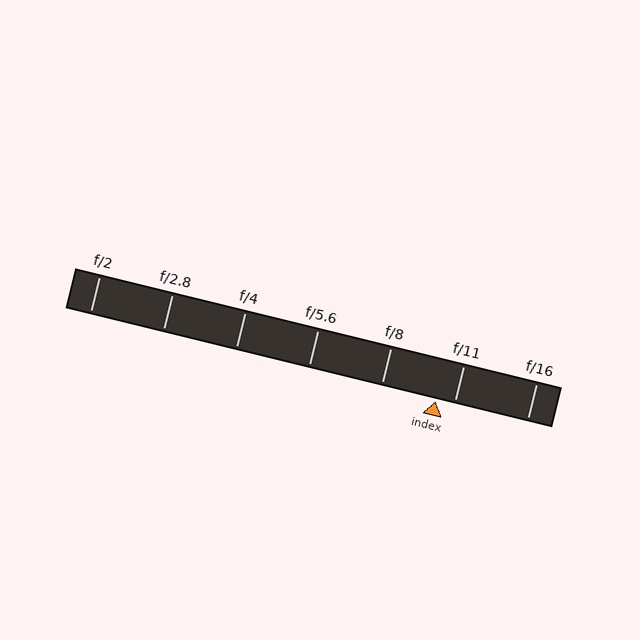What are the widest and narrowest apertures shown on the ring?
The widest aperture shown is f/2 and the narrowest is f/16.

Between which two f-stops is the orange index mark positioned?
The index mark is between f/8 and f/11.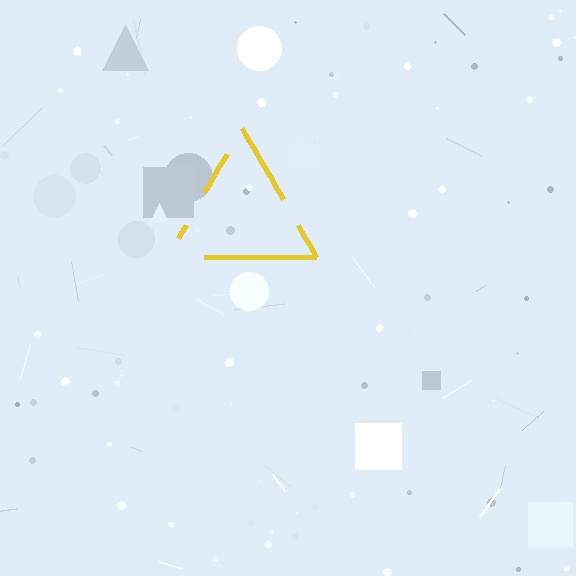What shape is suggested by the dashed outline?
The dashed outline suggests a triangle.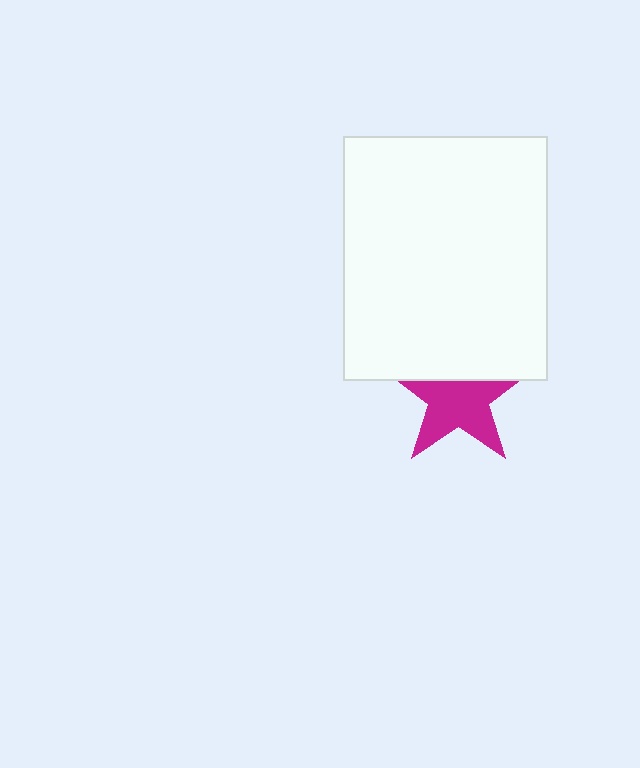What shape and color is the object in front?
The object in front is a white rectangle.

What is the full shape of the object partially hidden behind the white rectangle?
The partially hidden object is a magenta star.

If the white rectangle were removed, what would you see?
You would see the complete magenta star.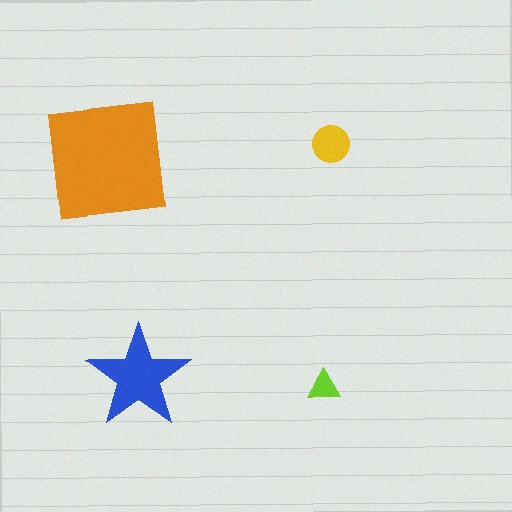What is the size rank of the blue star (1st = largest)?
2nd.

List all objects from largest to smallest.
The orange square, the blue star, the yellow circle, the lime triangle.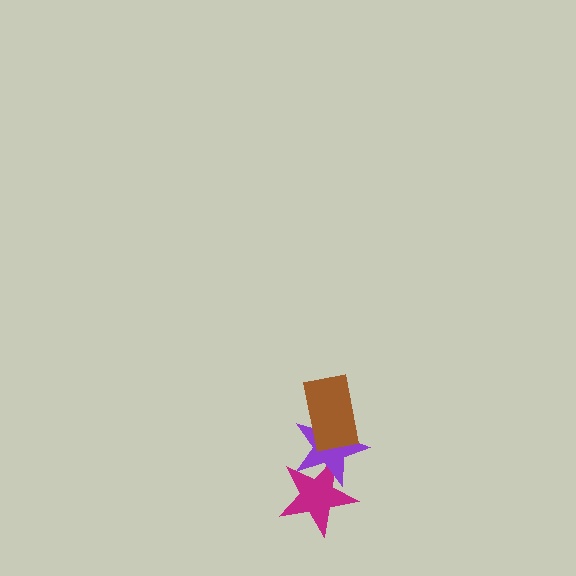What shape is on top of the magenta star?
The purple star is on top of the magenta star.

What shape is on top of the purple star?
The brown rectangle is on top of the purple star.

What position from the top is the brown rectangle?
The brown rectangle is 1st from the top.